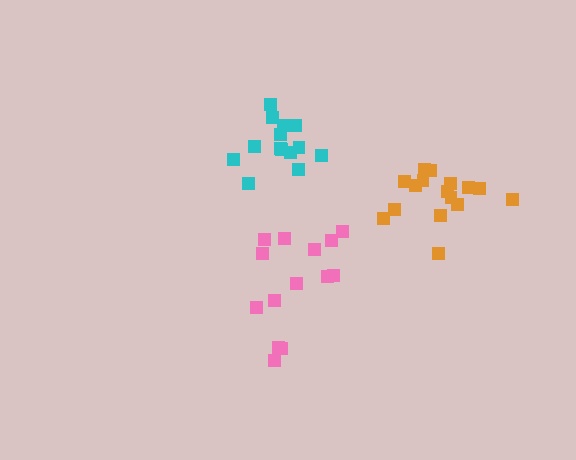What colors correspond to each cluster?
The clusters are colored: pink, cyan, orange.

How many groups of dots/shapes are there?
There are 3 groups.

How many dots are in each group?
Group 1: 14 dots, Group 2: 14 dots, Group 3: 16 dots (44 total).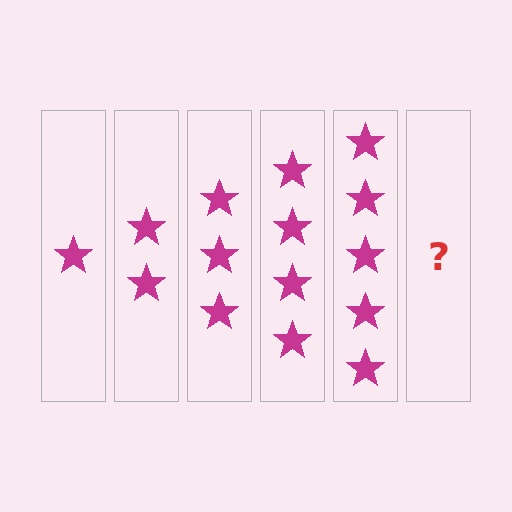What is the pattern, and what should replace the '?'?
The pattern is that each step adds one more star. The '?' should be 6 stars.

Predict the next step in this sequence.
The next step is 6 stars.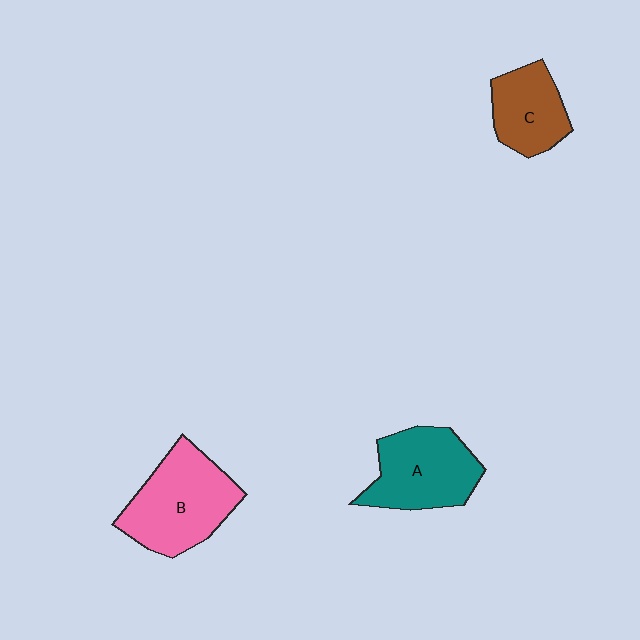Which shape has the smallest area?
Shape C (brown).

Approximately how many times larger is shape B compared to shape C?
Approximately 1.6 times.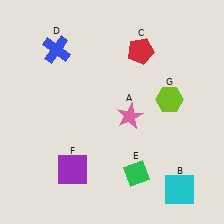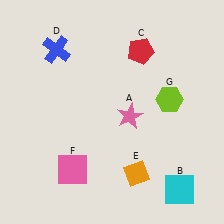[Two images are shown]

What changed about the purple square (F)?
In Image 1, F is purple. In Image 2, it changed to pink.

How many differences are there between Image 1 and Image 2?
There are 2 differences between the two images.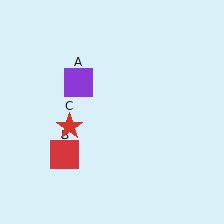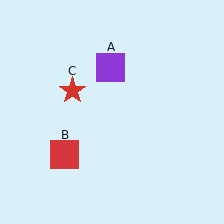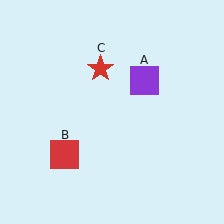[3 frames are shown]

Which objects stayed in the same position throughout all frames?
Red square (object B) remained stationary.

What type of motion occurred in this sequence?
The purple square (object A), red star (object C) rotated clockwise around the center of the scene.